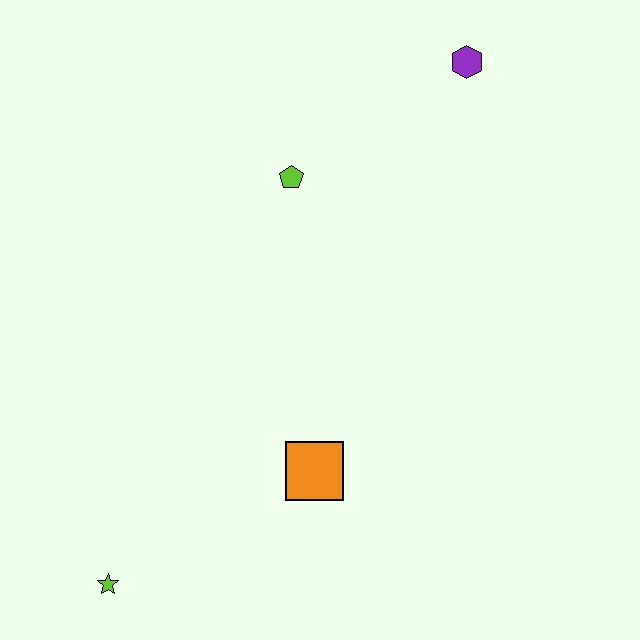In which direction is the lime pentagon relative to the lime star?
The lime pentagon is above the lime star.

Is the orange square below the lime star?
No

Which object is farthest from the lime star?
The purple hexagon is farthest from the lime star.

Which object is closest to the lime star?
The orange square is closest to the lime star.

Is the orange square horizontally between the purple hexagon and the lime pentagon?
Yes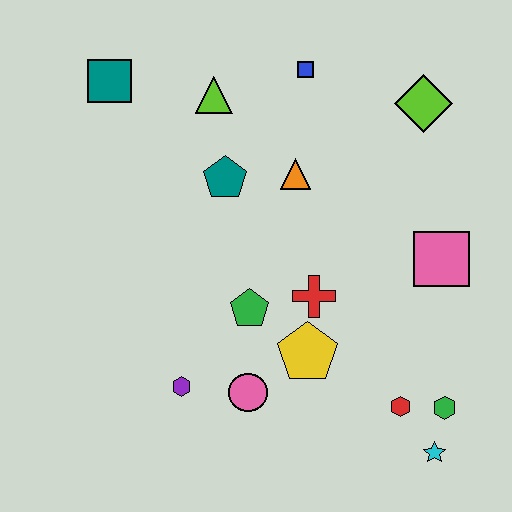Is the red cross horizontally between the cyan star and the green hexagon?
No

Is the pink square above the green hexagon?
Yes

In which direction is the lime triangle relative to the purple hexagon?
The lime triangle is above the purple hexagon.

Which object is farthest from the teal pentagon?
The cyan star is farthest from the teal pentagon.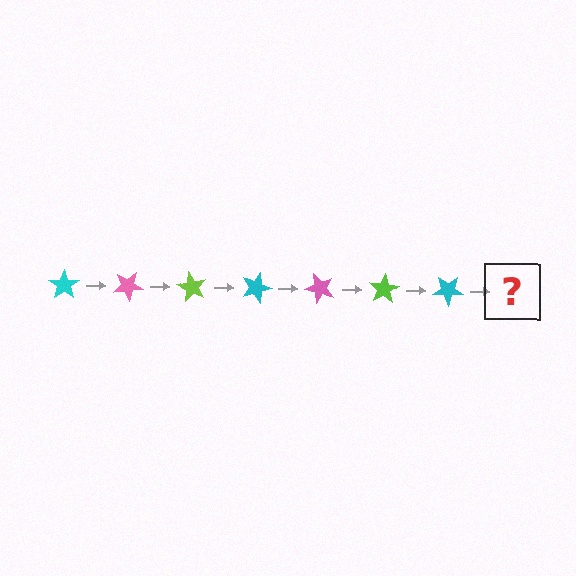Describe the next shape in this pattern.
It should be a pink star, rotated 210 degrees from the start.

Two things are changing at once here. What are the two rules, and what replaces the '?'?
The two rules are that it rotates 30 degrees each step and the color cycles through cyan, pink, and lime. The '?' should be a pink star, rotated 210 degrees from the start.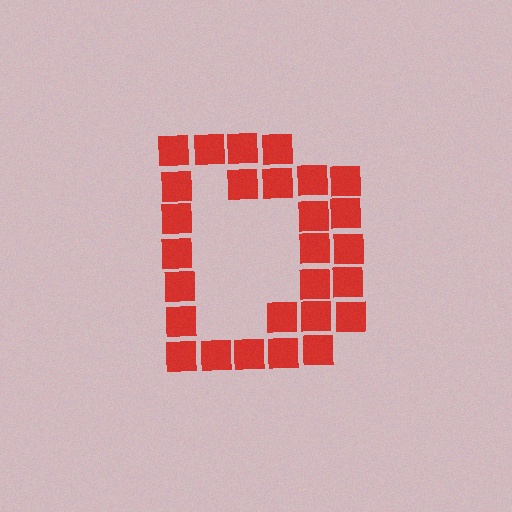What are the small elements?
The small elements are squares.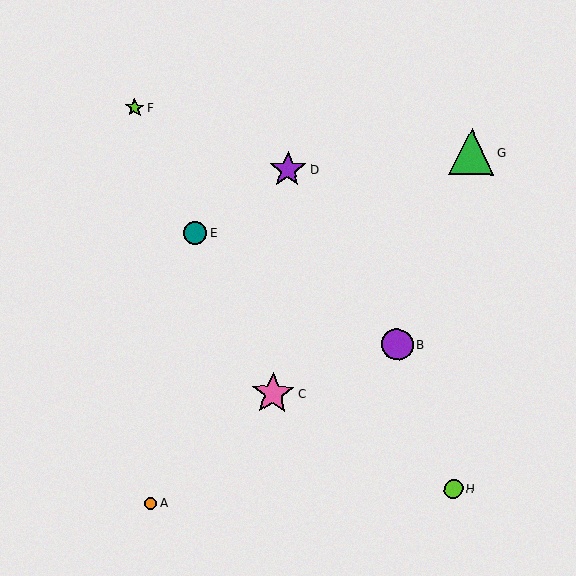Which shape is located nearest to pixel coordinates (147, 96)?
The lime star (labeled F) at (135, 108) is nearest to that location.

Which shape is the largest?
The green triangle (labeled G) is the largest.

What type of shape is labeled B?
Shape B is a purple circle.